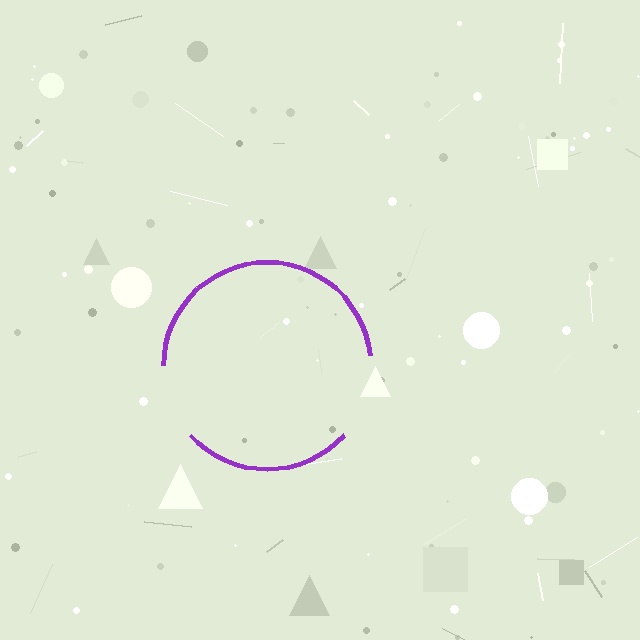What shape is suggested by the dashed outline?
The dashed outline suggests a circle.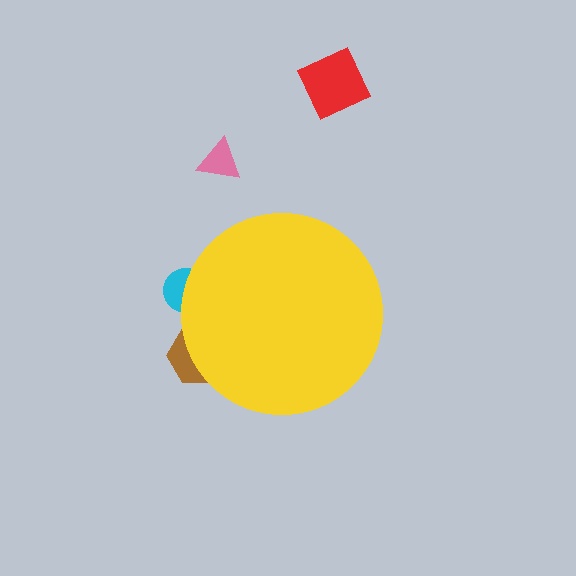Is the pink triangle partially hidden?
No, the pink triangle is fully visible.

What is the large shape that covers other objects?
A yellow circle.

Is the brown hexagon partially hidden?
Yes, the brown hexagon is partially hidden behind the yellow circle.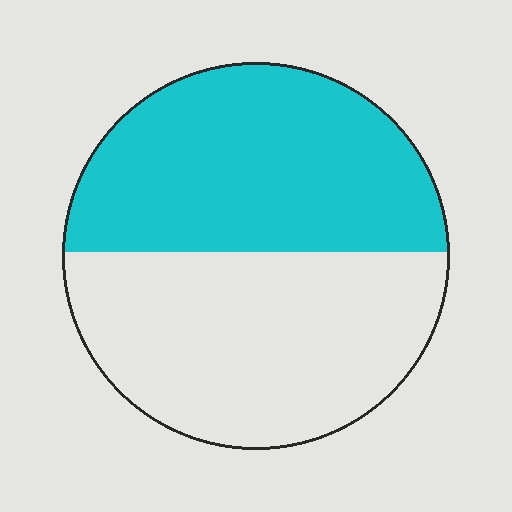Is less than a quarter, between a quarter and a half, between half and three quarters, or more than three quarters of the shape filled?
Between a quarter and a half.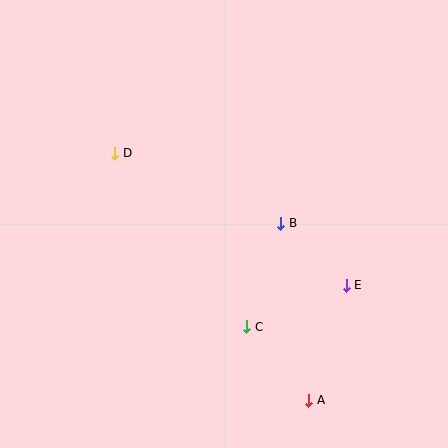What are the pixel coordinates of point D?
Point D is at (115, 153).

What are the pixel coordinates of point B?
Point B is at (281, 223).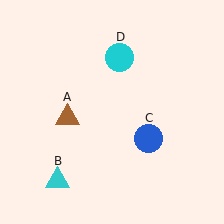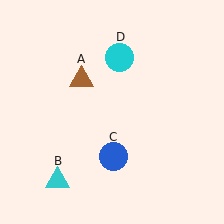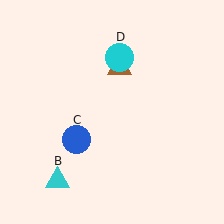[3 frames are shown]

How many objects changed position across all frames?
2 objects changed position: brown triangle (object A), blue circle (object C).